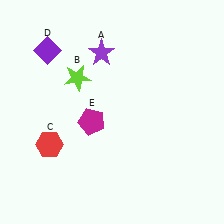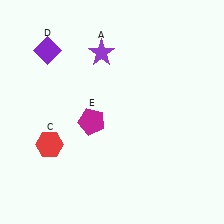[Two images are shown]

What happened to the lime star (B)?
The lime star (B) was removed in Image 2. It was in the top-left area of Image 1.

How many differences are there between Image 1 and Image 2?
There is 1 difference between the two images.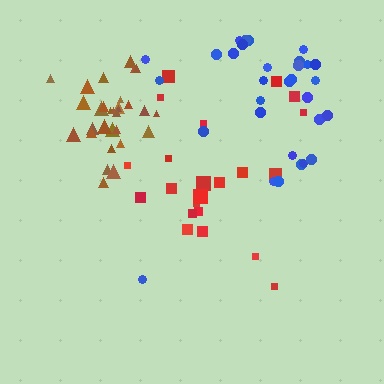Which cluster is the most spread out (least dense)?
Red.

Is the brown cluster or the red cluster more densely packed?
Brown.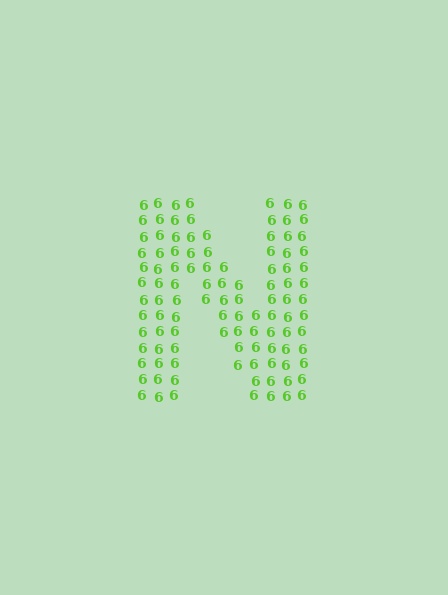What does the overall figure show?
The overall figure shows the letter N.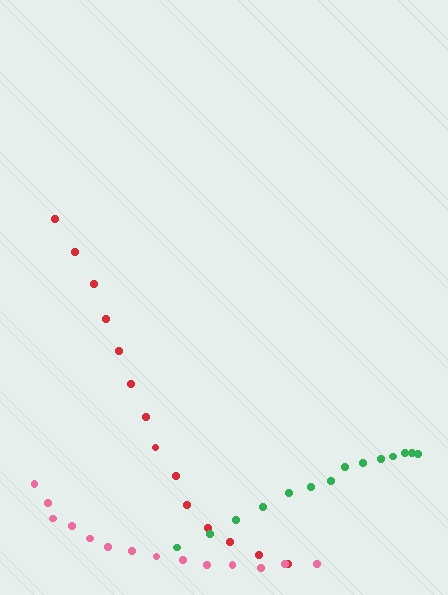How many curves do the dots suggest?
There are 3 distinct paths.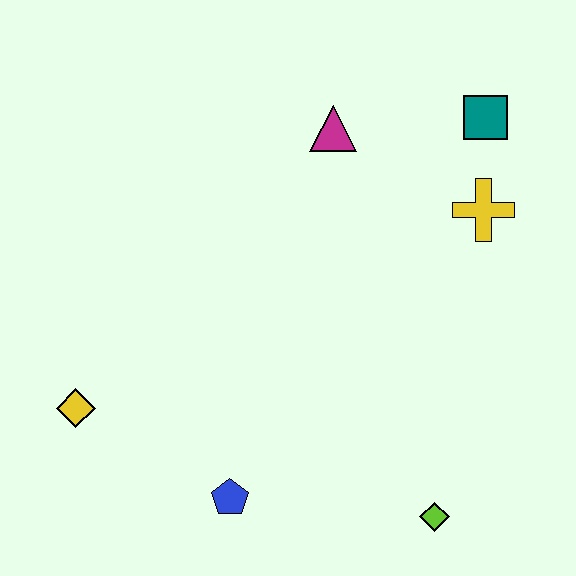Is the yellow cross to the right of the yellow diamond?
Yes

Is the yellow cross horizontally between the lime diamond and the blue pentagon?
No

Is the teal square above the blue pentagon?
Yes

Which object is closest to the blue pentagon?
The yellow diamond is closest to the blue pentagon.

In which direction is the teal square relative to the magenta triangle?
The teal square is to the right of the magenta triangle.